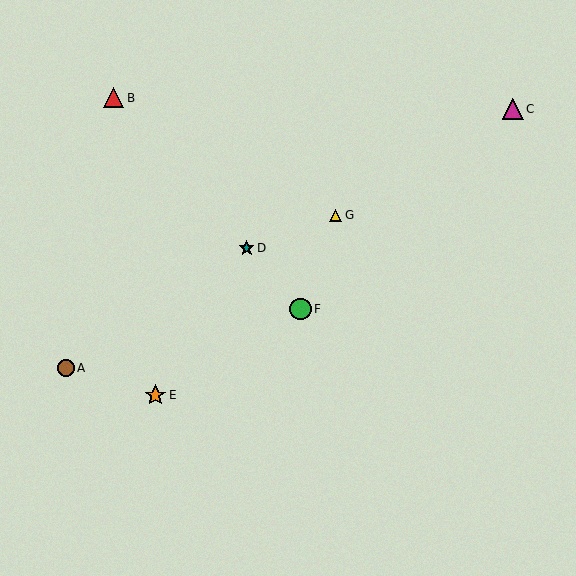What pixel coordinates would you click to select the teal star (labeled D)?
Click at (247, 248) to select the teal star D.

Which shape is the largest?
The green circle (labeled F) is the largest.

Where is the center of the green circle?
The center of the green circle is at (301, 309).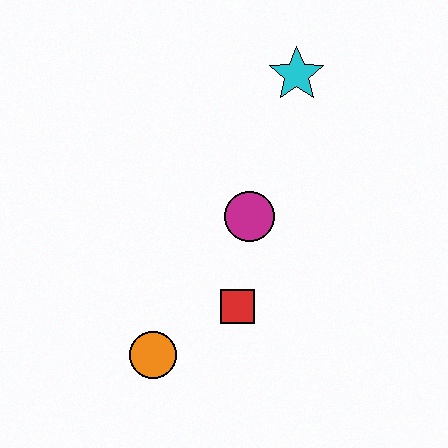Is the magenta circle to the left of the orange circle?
No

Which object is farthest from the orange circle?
The cyan star is farthest from the orange circle.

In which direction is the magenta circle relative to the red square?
The magenta circle is above the red square.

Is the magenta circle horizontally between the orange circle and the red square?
No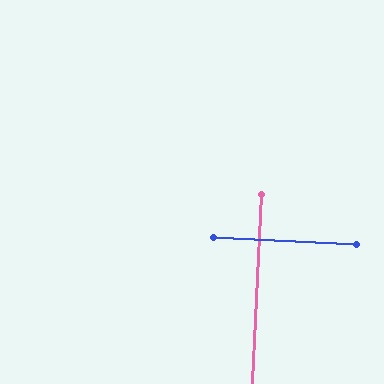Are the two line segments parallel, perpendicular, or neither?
Perpendicular — they meet at approximately 90°.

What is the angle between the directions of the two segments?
Approximately 90 degrees.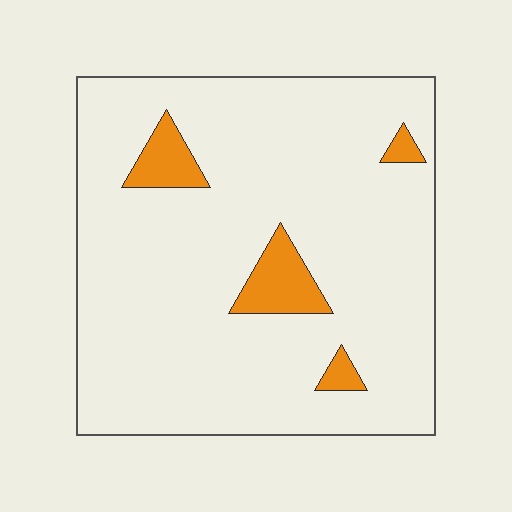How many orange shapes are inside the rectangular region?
4.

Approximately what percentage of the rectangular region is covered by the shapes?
Approximately 10%.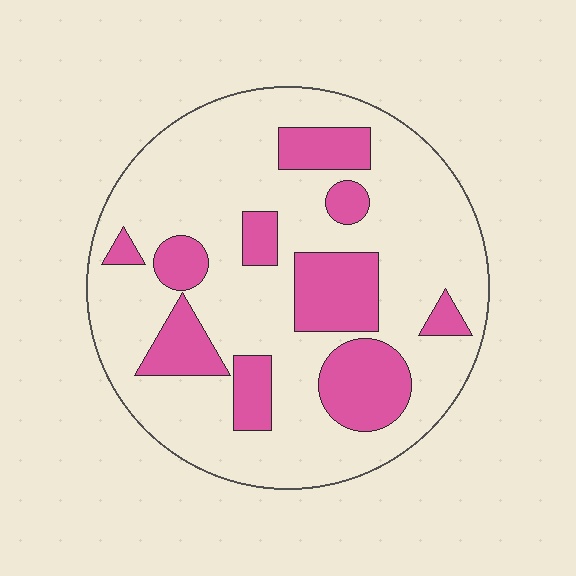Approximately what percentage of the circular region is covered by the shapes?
Approximately 25%.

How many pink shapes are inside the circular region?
10.